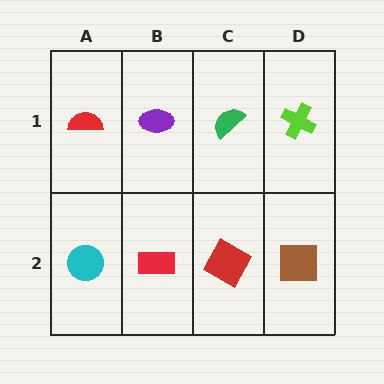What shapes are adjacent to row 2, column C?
A green semicircle (row 1, column C), a red rectangle (row 2, column B), a brown square (row 2, column D).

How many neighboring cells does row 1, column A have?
2.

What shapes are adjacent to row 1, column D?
A brown square (row 2, column D), a green semicircle (row 1, column C).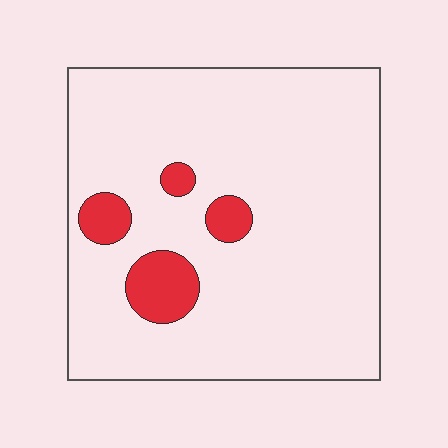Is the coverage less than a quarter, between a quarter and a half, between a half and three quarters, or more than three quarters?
Less than a quarter.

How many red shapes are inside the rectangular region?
4.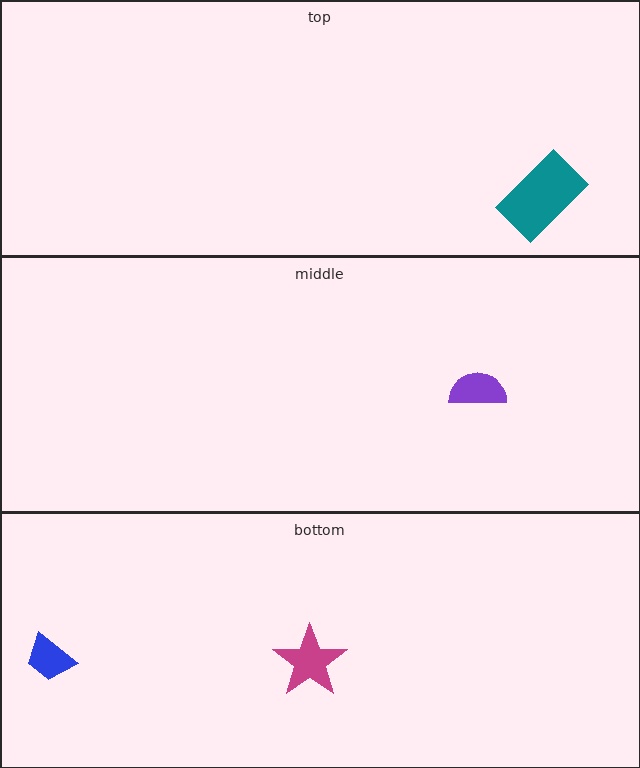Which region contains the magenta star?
The bottom region.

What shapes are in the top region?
The teal rectangle.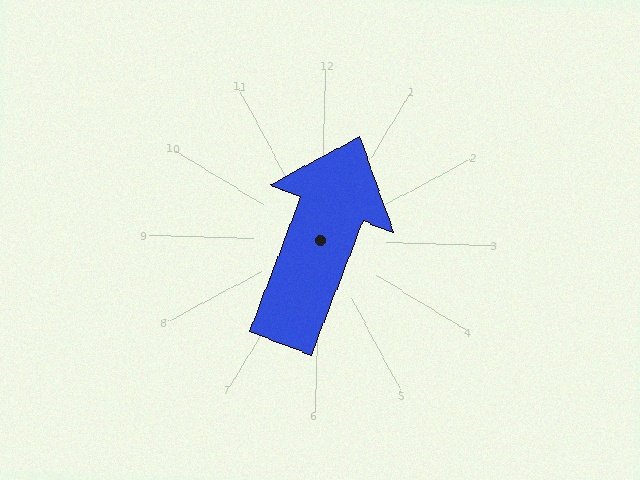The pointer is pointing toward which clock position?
Roughly 1 o'clock.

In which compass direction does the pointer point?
North.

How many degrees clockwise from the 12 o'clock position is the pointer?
Approximately 19 degrees.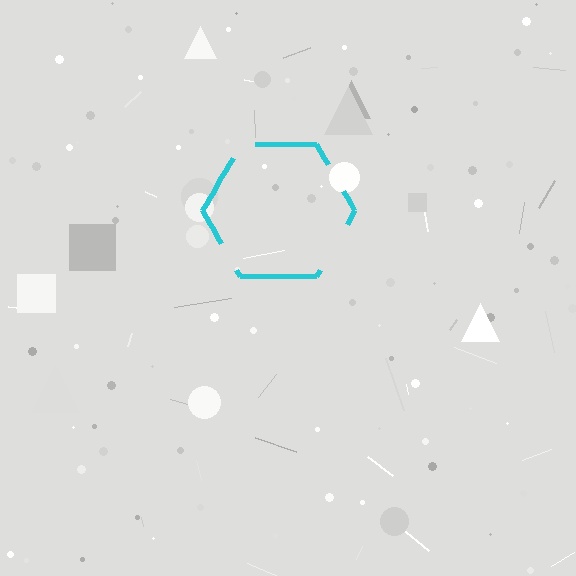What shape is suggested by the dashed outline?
The dashed outline suggests a hexagon.